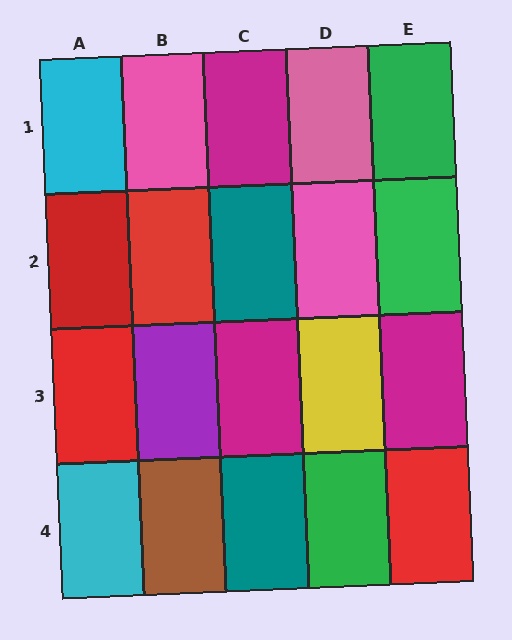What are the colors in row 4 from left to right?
Cyan, brown, teal, green, red.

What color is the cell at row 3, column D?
Yellow.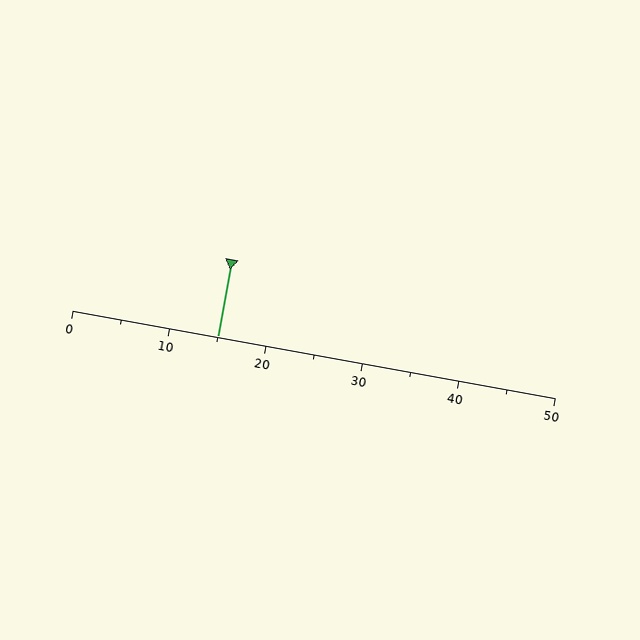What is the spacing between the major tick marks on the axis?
The major ticks are spaced 10 apart.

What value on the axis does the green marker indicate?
The marker indicates approximately 15.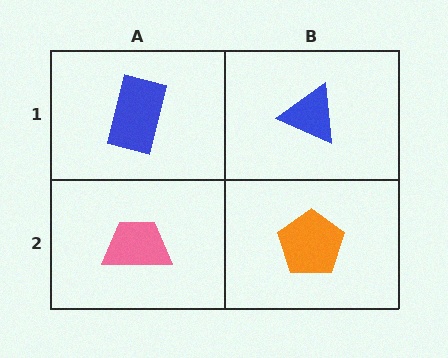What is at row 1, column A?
A blue rectangle.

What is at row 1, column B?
A blue triangle.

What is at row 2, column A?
A pink trapezoid.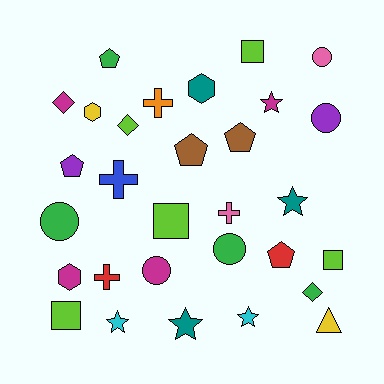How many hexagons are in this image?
There are 3 hexagons.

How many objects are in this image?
There are 30 objects.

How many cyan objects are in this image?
There are 2 cyan objects.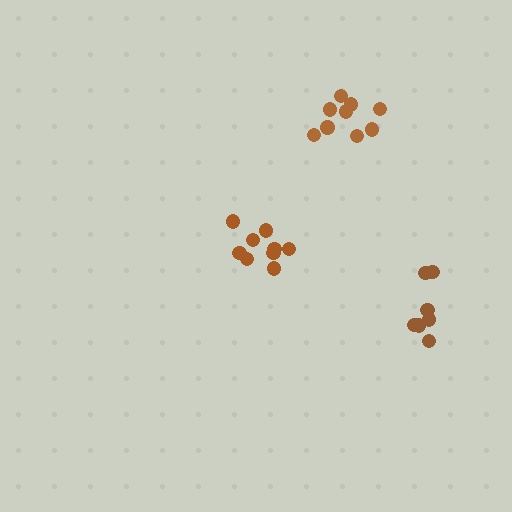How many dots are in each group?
Group 1: 8 dots, Group 2: 9 dots, Group 3: 10 dots (27 total).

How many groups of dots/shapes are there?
There are 3 groups.